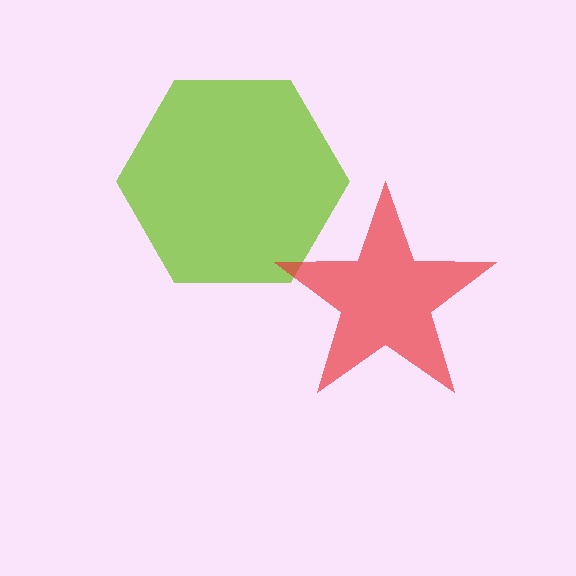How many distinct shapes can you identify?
There are 2 distinct shapes: a lime hexagon, a red star.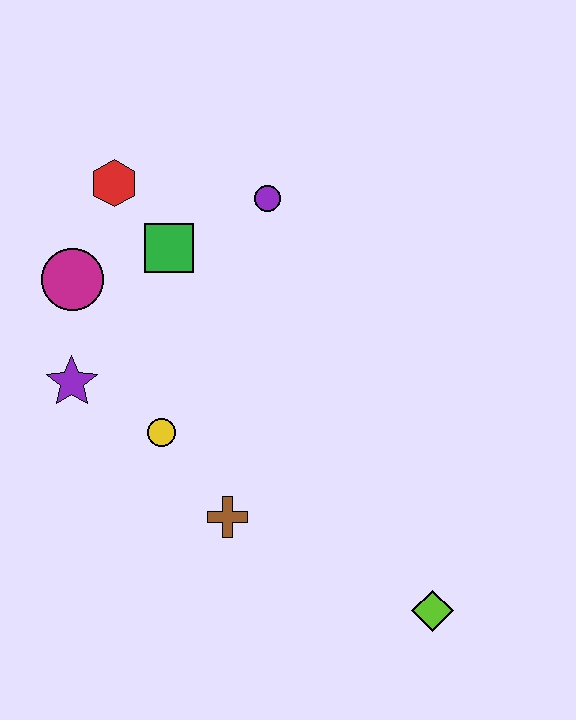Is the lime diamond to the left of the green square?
No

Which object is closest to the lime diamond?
The brown cross is closest to the lime diamond.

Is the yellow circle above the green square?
No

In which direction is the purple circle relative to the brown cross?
The purple circle is above the brown cross.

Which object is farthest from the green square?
The lime diamond is farthest from the green square.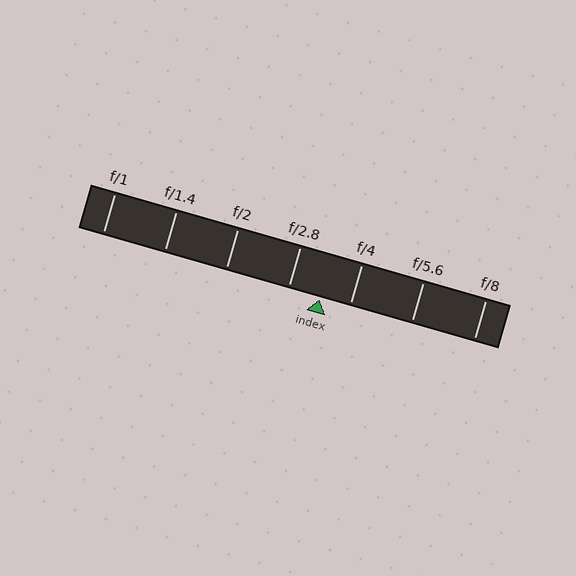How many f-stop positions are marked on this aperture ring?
There are 7 f-stop positions marked.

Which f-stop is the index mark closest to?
The index mark is closest to f/4.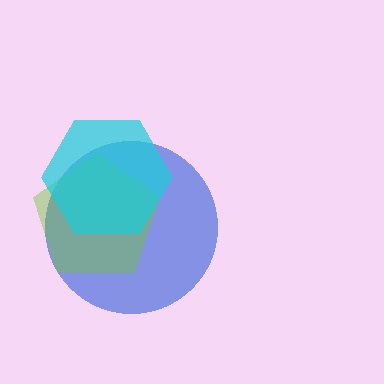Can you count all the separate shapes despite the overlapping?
Yes, there are 3 separate shapes.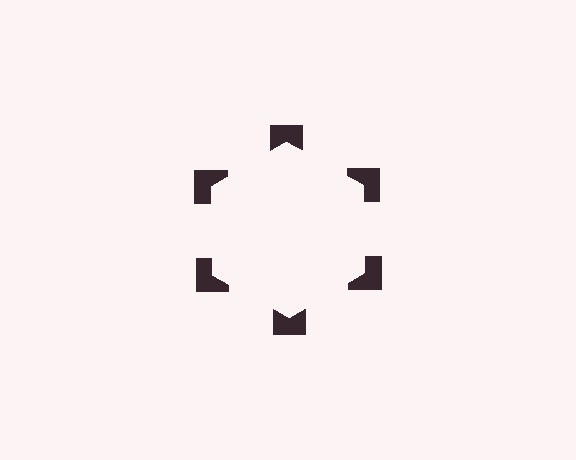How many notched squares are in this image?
There are 6 — one at each vertex of the illusory hexagon.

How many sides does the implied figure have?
6 sides.